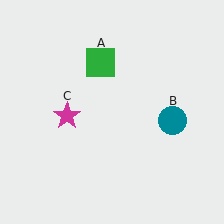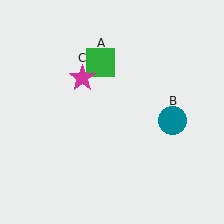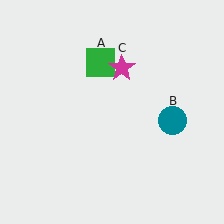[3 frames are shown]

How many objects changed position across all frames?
1 object changed position: magenta star (object C).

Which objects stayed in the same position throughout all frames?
Green square (object A) and teal circle (object B) remained stationary.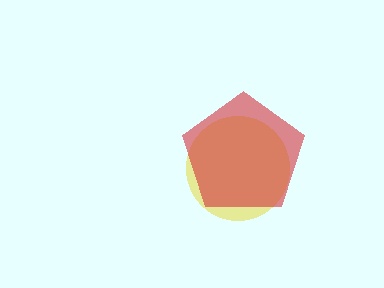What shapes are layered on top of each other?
The layered shapes are: a yellow circle, a red pentagon.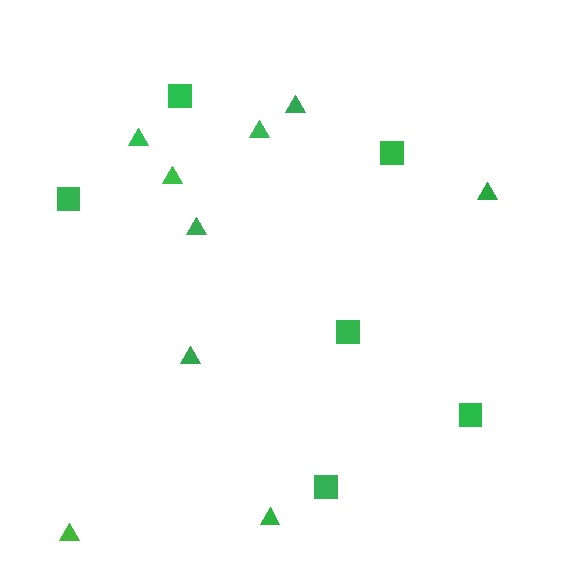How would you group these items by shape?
There are 2 groups: one group of squares (6) and one group of triangles (9).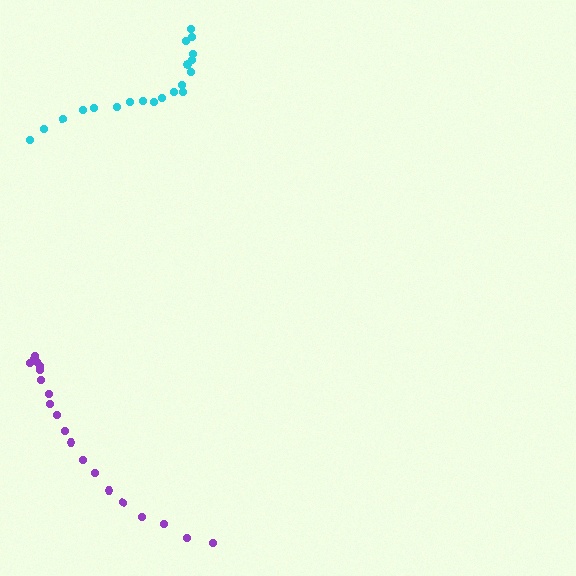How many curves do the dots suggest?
There are 2 distinct paths.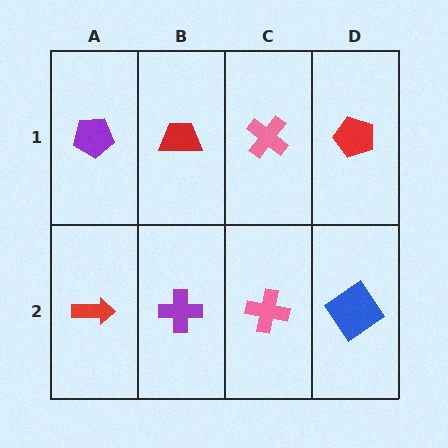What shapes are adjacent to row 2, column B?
A red trapezoid (row 1, column B), a red arrow (row 2, column A), a pink cross (row 2, column C).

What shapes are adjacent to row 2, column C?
A pink cross (row 1, column C), a purple cross (row 2, column B), a blue diamond (row 2, column D).